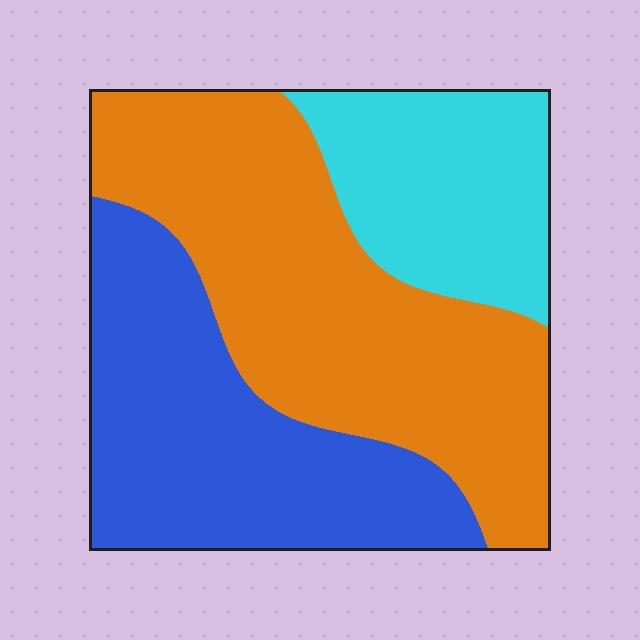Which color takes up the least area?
Cyan, at roughly 20%.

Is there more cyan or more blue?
Blue.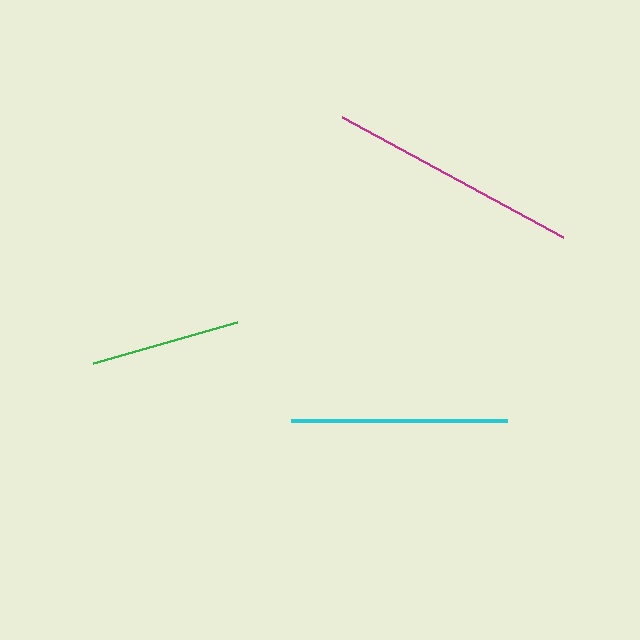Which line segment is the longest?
The magenta line is the longest at approximately 252 pixels.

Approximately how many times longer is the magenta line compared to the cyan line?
The magenta line is approximately 1.2 times the length of the cyan line.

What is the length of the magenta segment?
The magenta segment is approximately 252 pixels long.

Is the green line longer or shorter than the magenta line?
The magenta line is longer than the green line.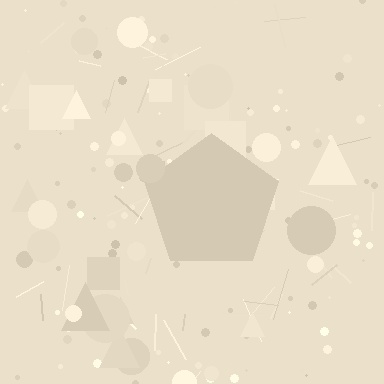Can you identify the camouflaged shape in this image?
The camouflaged shape is a pentagon.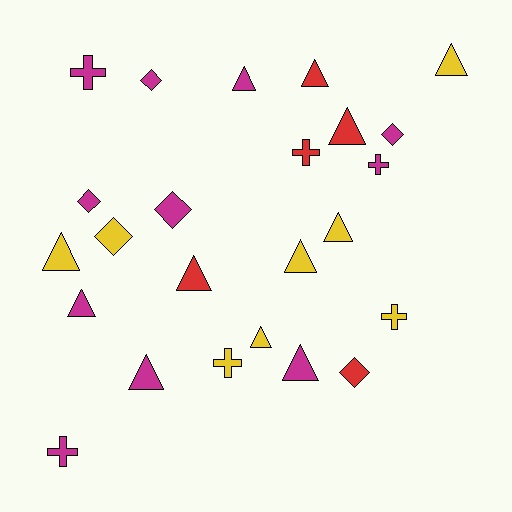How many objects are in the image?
There are 24 objects.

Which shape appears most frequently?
Triangle, with 12 objects.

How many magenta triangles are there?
There are 4 magenta triangles.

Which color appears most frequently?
Magenta, with 11 objects.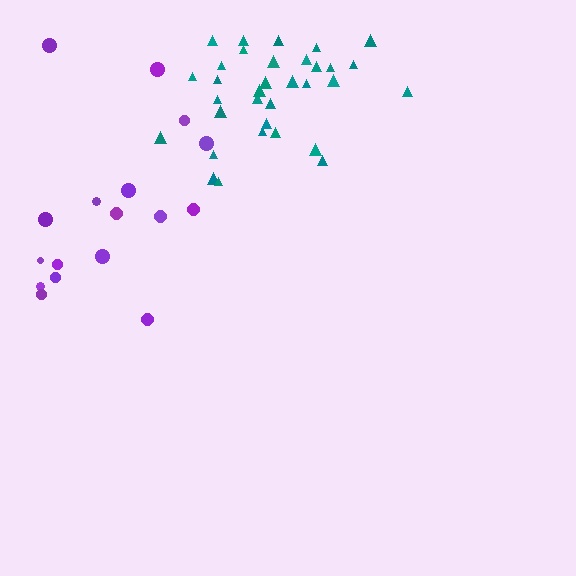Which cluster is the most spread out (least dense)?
Purple.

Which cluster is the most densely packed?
Teal.